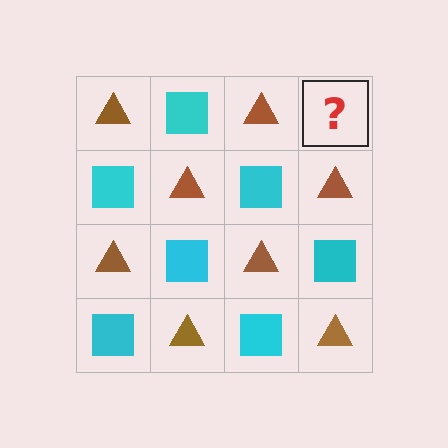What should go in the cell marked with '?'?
The missing cell should contain a cyan square.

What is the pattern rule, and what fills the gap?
The rule is that it alternates brown triangle and cyan square in a checkerboard pattern. The gap should be filled with a cyan square.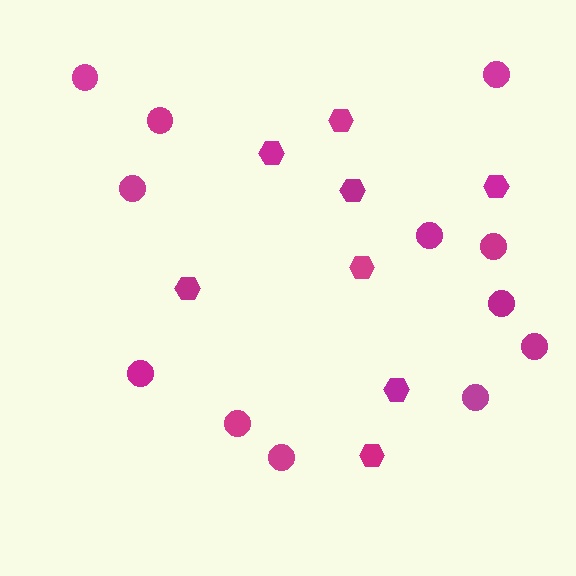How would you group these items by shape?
There are 2 groups: one group of hexagons (8) and one group of circles (12).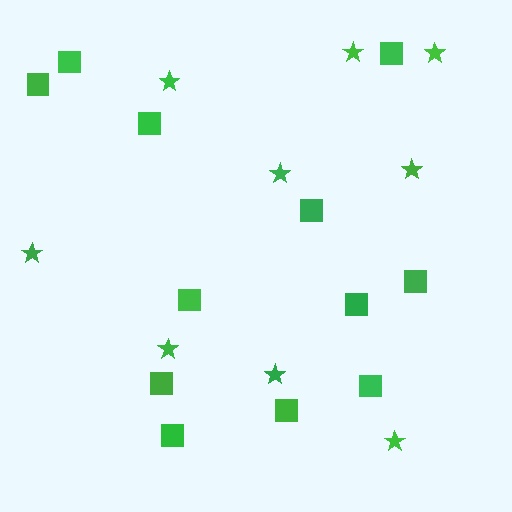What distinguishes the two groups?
There are 2 groups: one group of squares (12) and one group of stars (9).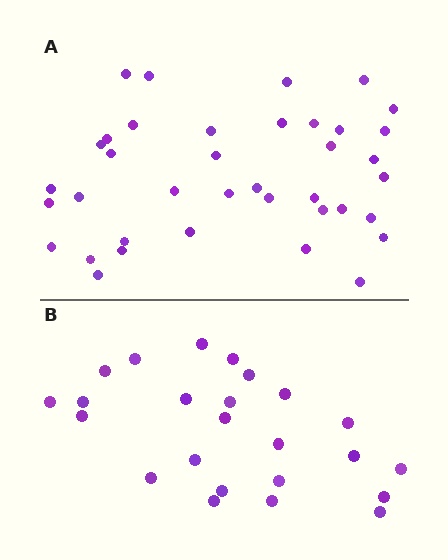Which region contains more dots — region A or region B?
Region A (the top region) has more dots.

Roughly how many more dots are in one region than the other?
Region A has approximately 15 more dots than region B.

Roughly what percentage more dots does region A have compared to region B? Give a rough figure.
About 60% more.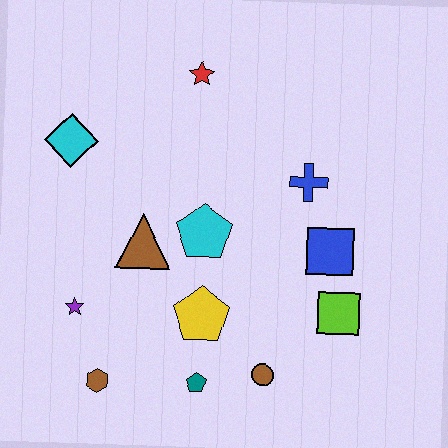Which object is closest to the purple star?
The brown hexagon is closest to the purple star.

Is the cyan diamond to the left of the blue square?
Yes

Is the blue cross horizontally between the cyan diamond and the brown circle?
No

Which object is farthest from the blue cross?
The brown hexagon is farthest from the blue cross.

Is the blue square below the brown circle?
No